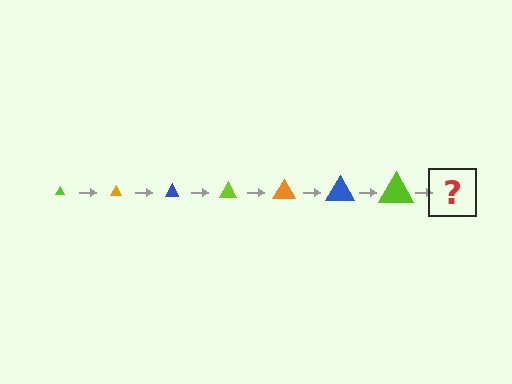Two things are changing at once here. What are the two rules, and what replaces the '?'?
The two rules are that the triangle grows larger each step and the color cycles through lime, orange, and blue. The '?' should be an orange triangle, larger than the previous one.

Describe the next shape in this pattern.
It should be an orange triangle, larger than the previous one.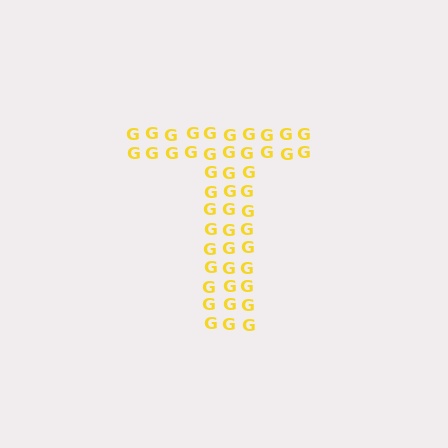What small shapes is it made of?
It is made of small letter G's.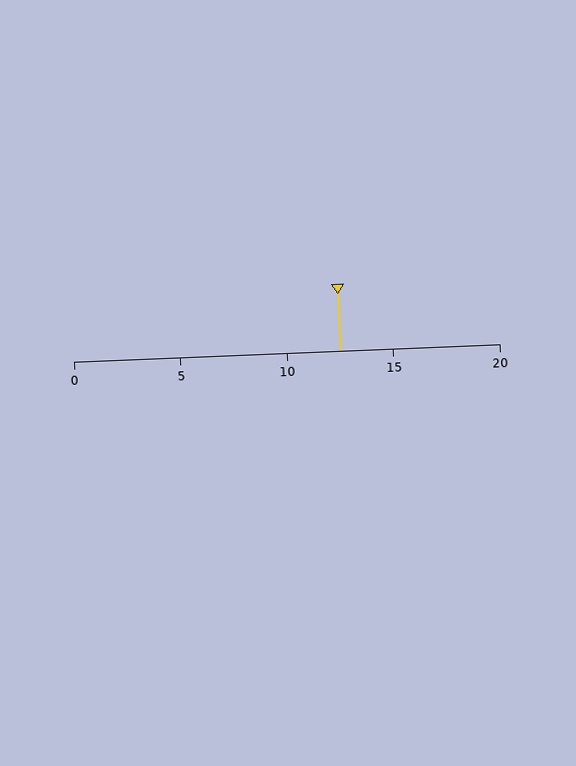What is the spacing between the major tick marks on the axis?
The major ticks are spaced 5 apart.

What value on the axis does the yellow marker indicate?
The marker indicates approximately 12.5.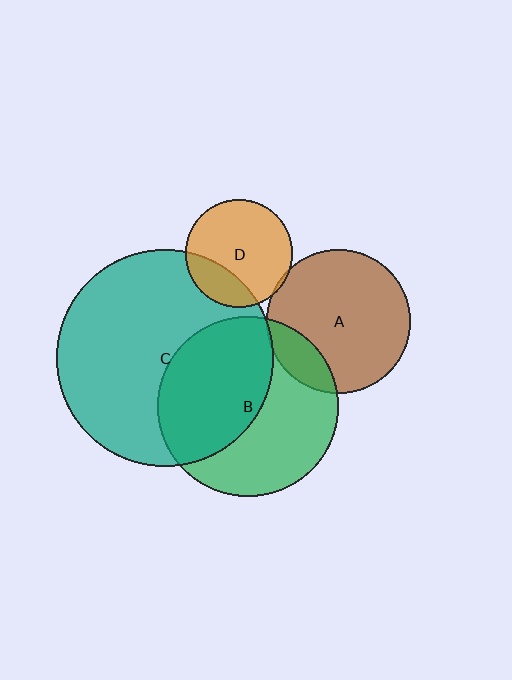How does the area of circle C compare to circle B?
Approximately 1.4 times.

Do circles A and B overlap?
Yes.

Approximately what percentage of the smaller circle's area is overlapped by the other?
Approximately 15%.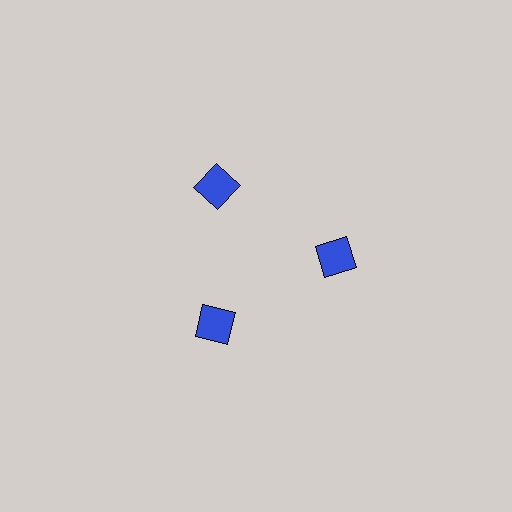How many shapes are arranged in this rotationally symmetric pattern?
There are 3 shapes, arranged in 3 groups of 1.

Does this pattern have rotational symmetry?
Yes, this pattern has 3-fold rotational symmetry. It looks the same after rotating 120 degrees around the center.